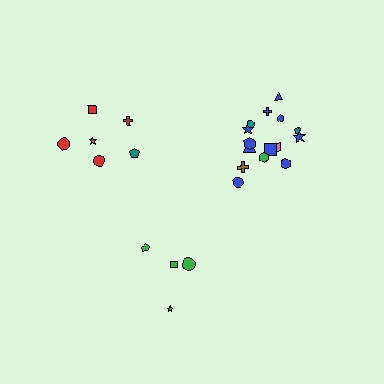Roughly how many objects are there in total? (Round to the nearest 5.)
Roughly 25 objects in total.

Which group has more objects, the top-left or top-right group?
The top-right group.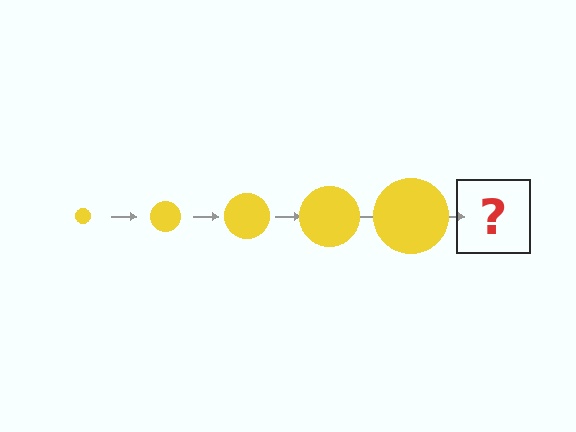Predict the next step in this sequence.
The next step is a yellow circle, larger than the previous one.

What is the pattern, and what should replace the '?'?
The pattern is that the circle gets progressively larger each step. The '?' should be a yellow circle, larger than the previous one.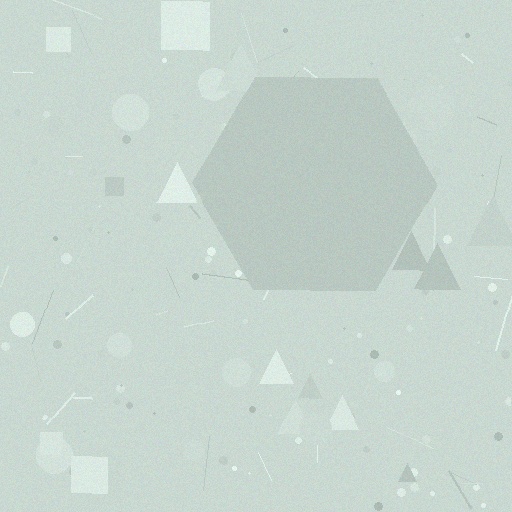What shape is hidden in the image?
A hexagon is hidden in the image.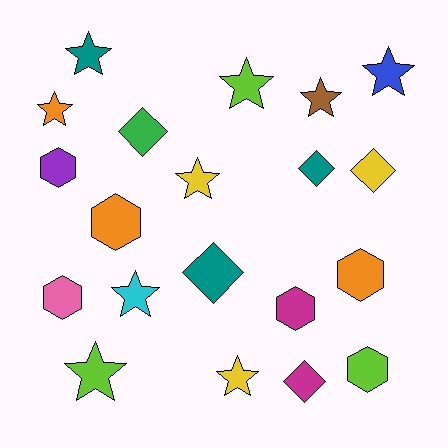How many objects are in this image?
There are 20 objects.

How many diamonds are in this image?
There are 5 diamonds.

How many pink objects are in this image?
There is 1 pink object.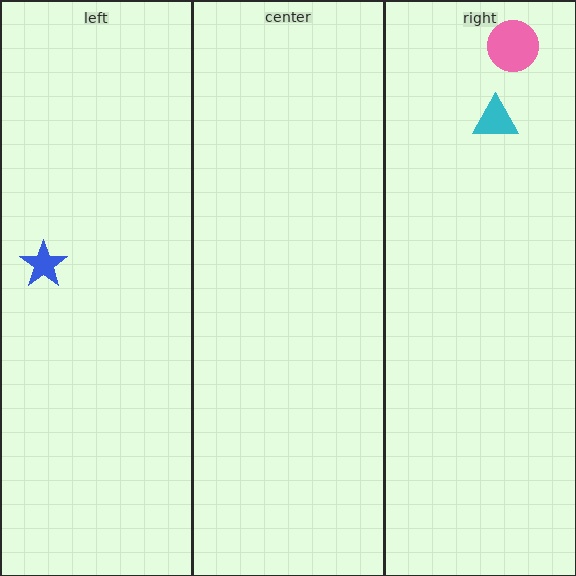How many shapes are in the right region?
2.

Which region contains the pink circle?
The right region.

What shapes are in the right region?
The cyan triangle, the pink circle.